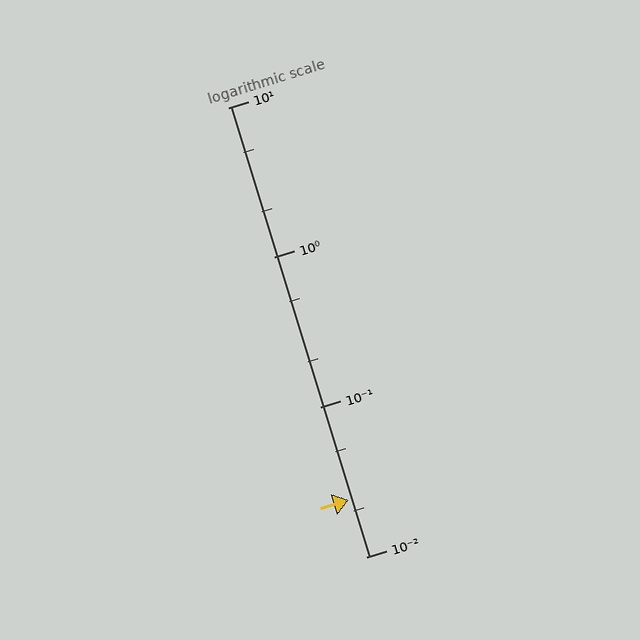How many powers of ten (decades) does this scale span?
The scale spans 3 decades, from 0.01 to 10.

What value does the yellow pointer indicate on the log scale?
The pointer indicates approximately 0.024.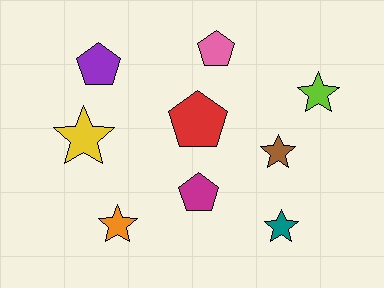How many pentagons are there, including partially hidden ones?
There are 4 pentagons.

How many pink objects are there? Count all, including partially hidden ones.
There is 1 pink object.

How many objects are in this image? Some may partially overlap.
There are 9 objects.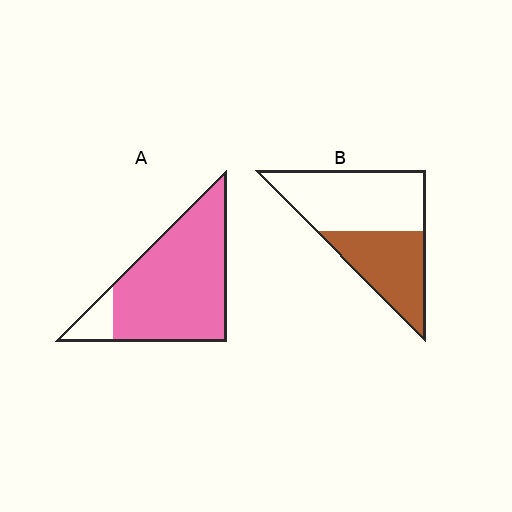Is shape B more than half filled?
No.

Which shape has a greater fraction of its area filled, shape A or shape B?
Shape A.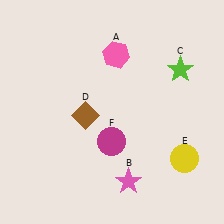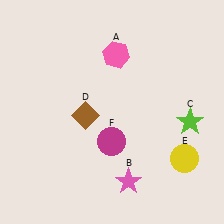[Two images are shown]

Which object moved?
The lime star (C) moved down.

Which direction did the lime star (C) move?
The lime star (C) moved down.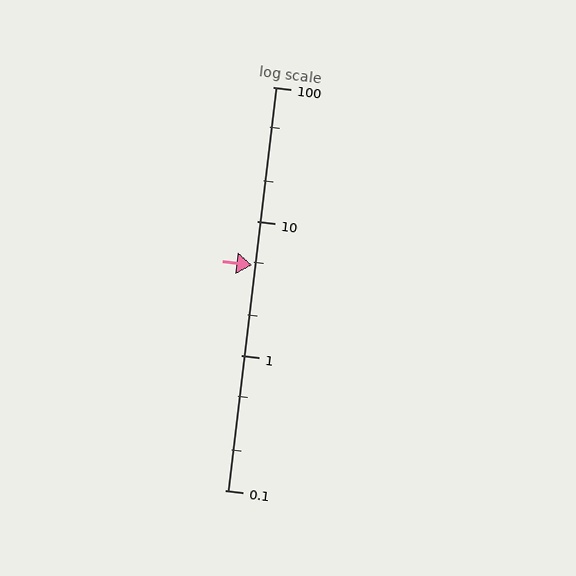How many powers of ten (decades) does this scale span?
The scale spans 3 decades, from 0.1 to 100.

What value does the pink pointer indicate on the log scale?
The pointer indicates approximately 4.7.